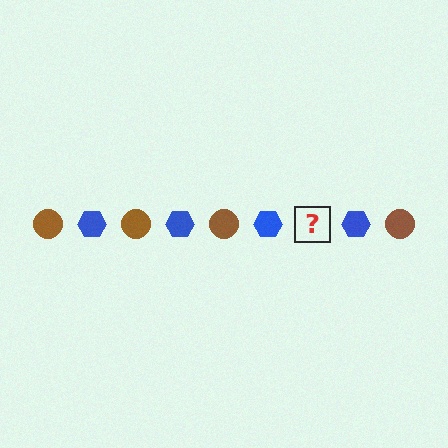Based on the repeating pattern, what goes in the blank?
The blank should be a brown circle.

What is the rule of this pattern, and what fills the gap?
The rule is that the pattern alternates between brown circle and blue hexagon. The gap should be filled with a brown circle.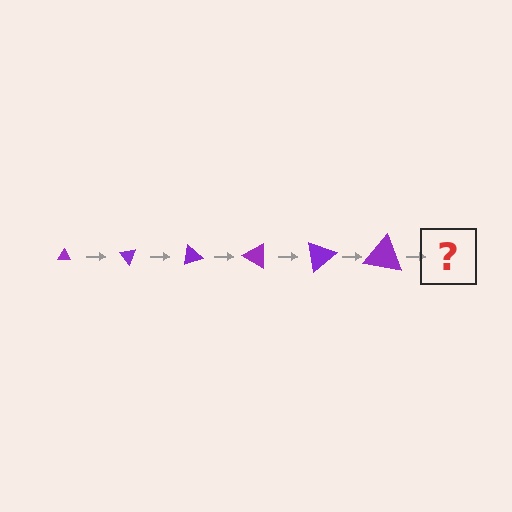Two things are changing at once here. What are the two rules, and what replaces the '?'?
The two rules are that the triangle grows larger each step and it rotates 50 degrees each step. The '?' should be a triangle, larger than the previous one and rotated 300 degrees from the start.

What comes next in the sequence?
The next element should be a triangle, larger than the previous one and rotated 300 degrees from the start.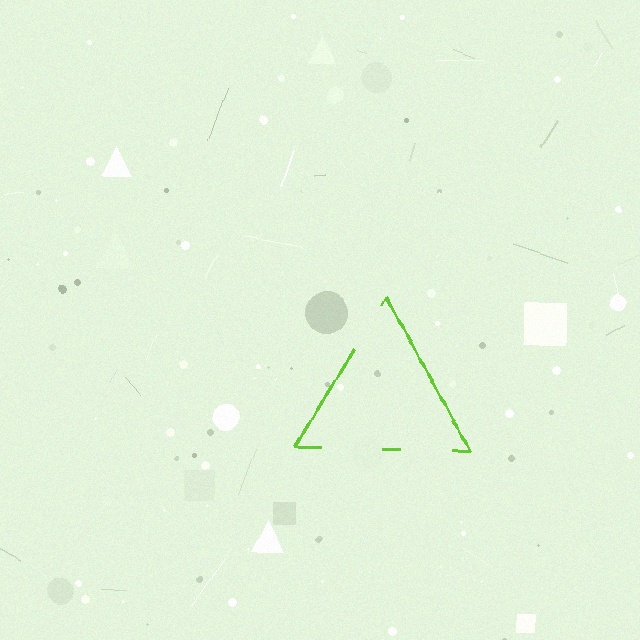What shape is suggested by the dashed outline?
The dashed outline suggests a triangle.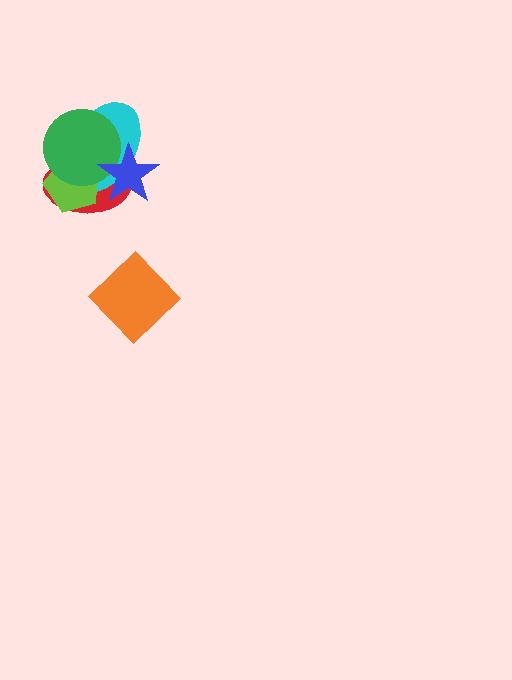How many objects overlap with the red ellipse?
4 objects overlap with the red ellipse.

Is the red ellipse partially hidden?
Yes, it is partially covered by another shape.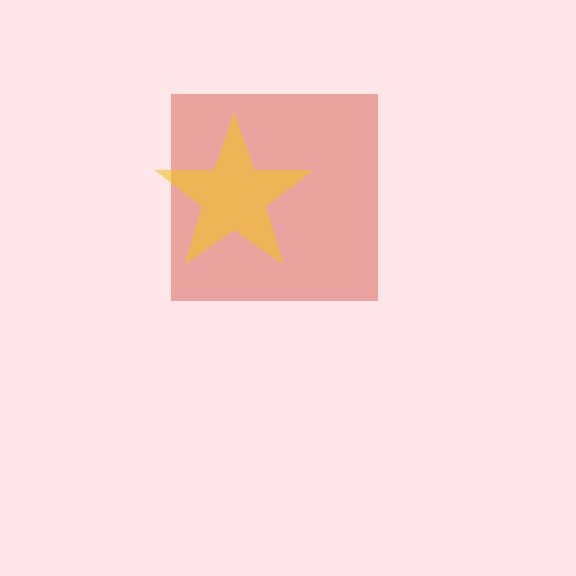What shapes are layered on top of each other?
The layered shapes are: a red square, a yellow star.